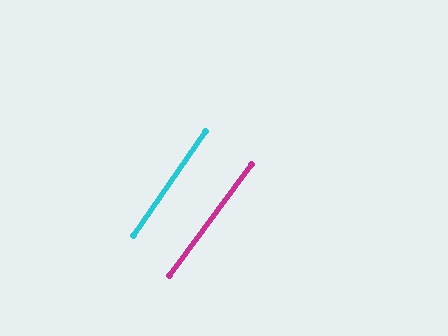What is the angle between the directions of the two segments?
Approximately 2 degrees.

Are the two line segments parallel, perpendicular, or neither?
Parallel — their directions differ by only 1.9°.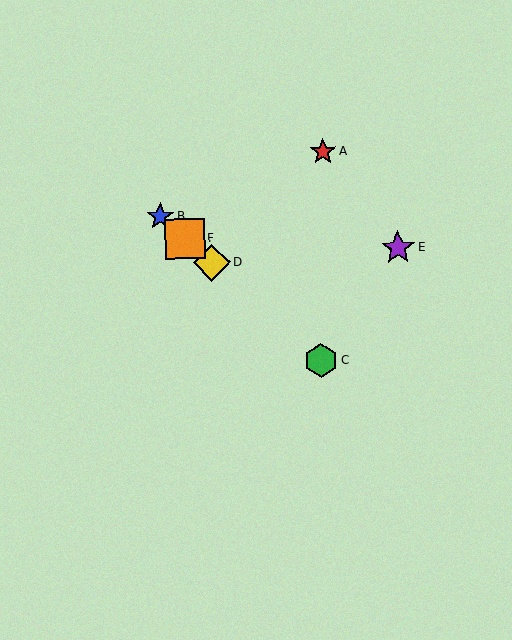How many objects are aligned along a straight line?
4 objects (B, C, D, F) are aligned along a straight line.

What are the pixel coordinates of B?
Object B is at (160, 216).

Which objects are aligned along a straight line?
Objects B, C, D, F are aligned along a straight line.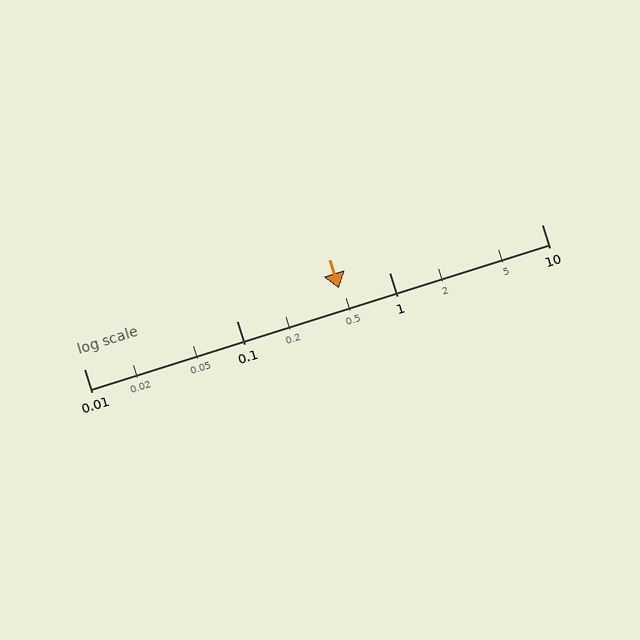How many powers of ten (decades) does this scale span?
The scale spans 3 decades, from 0.01 to 10.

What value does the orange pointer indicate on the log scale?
The pointer indicates approximately 0.47.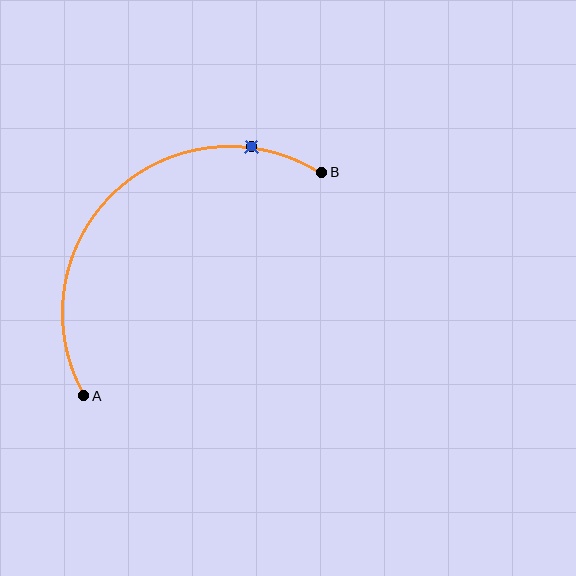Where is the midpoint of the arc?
The arc midpoint is the point on the curve farthest from the straight line joining A and B. It sits above and to the left of that line.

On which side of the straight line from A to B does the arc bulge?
The arc bulges above and to the left of the straight line connecting A and B.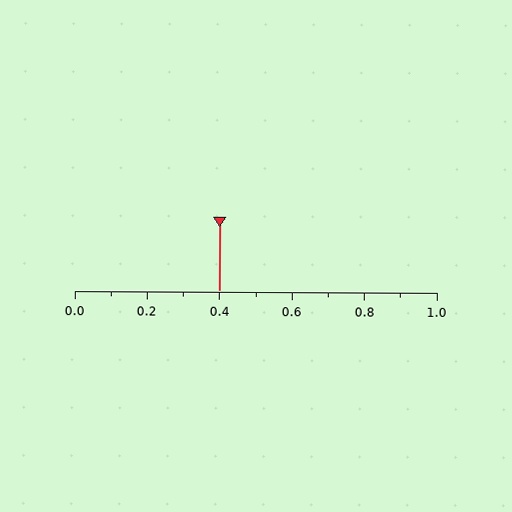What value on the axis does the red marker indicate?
The marker indicates approximately 0.4.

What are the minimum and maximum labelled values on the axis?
The axis runs from 0.0 to 1.0.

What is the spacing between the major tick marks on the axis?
The major ticks are spaced 0.2 apart.